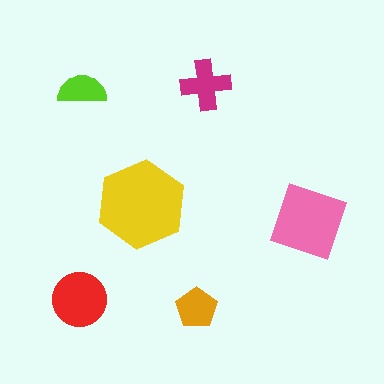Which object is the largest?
The yellow hexagon.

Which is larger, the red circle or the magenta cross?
The red circle.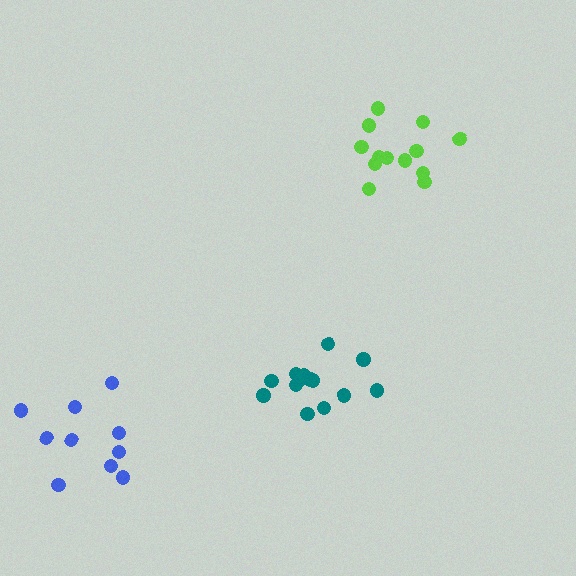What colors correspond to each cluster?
The clusters are colored: teal, lime, blue.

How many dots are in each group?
Group 1: 14 dots, Group 2: 13 dots, Group 3: 10 dots (37 total).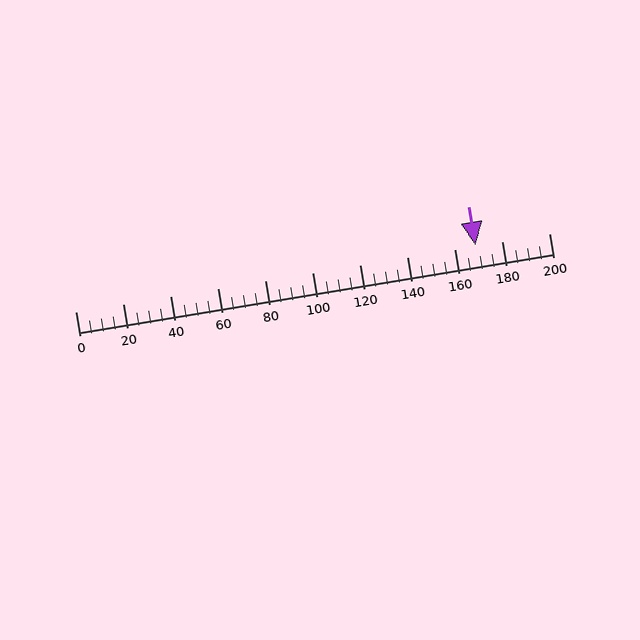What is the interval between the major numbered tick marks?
The major tick marks are spaced 20 units apart.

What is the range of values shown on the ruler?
The ruler shows values from 0 to 200.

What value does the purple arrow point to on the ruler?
The purple arrow points to approximately 169.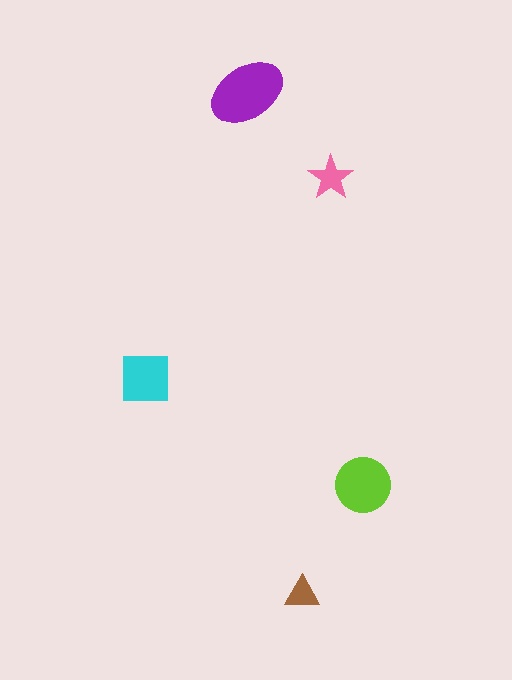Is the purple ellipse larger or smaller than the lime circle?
Larger.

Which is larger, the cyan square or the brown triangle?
The cyan square.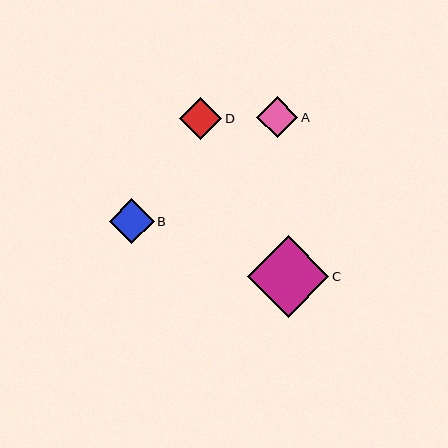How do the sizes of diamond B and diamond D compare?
Diamond B and diamond D are approximately the same size.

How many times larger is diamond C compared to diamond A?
Diamond C is approximately 2.0 times the size of diamond A.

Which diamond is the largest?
Diamond C is the largest with a size of approximately 81 pixels.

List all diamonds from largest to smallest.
From largest to smallest: C, B, D, A.